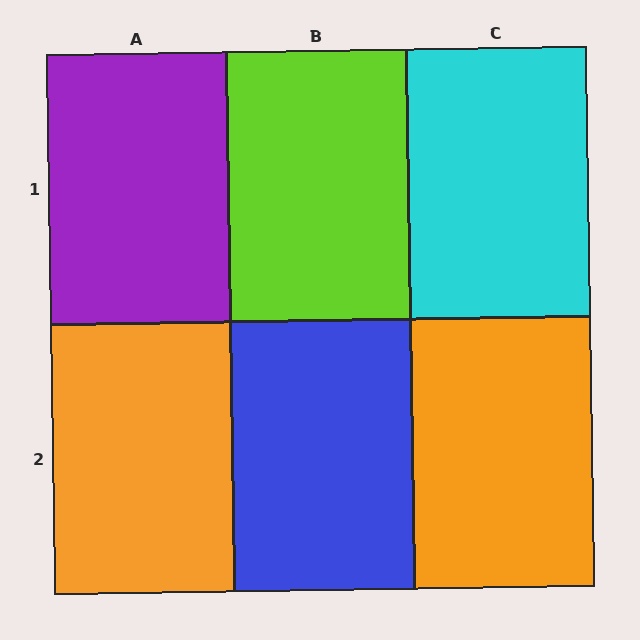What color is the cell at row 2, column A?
Orange.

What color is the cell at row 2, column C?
Orange.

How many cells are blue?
1 cell is blue.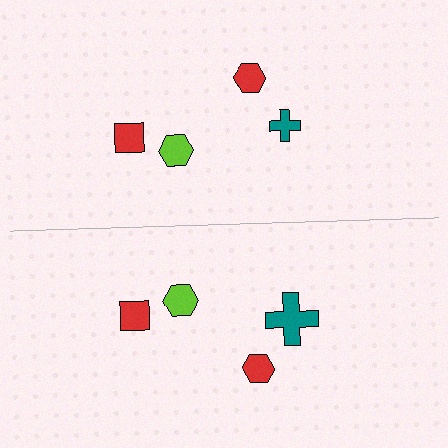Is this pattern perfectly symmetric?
No, the pattern is not perfectly symmetric. The teal cross on the bottom side has a different size than its mirror counterpart.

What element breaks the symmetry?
The teal cross on the bottom side has a different size than its mirror counterpart.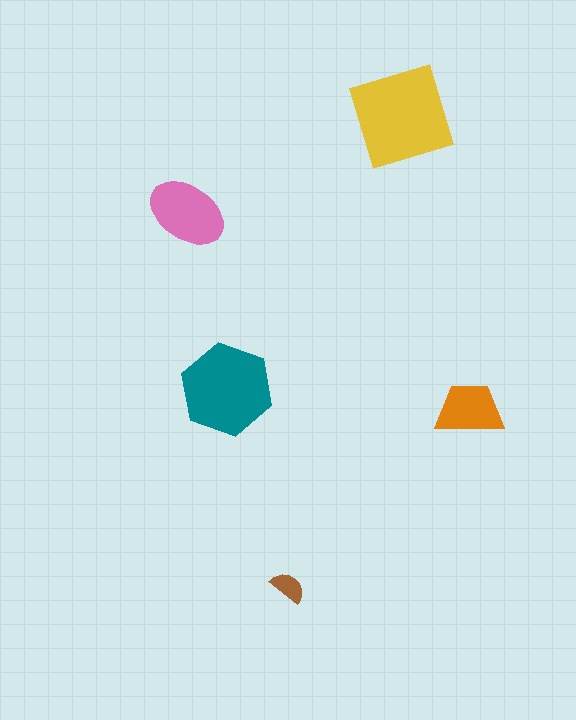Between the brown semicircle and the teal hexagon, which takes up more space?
The teal hexagon.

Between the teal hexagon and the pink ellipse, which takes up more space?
The teal hexagon.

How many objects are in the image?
There are 5 objects in the image.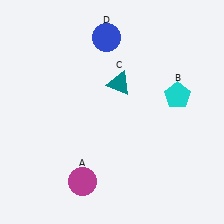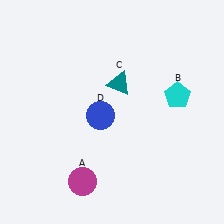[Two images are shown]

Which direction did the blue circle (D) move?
The blue circle (D) moved down.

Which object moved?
The blue circle (D) moved down.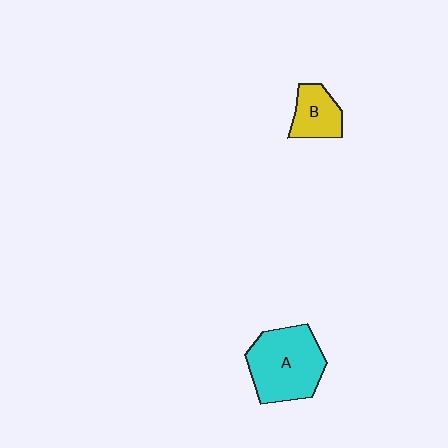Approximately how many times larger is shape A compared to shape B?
Approximately 2.1 times.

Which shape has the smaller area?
Shape B (yellow).